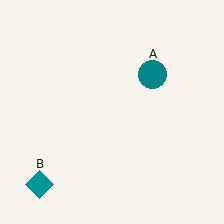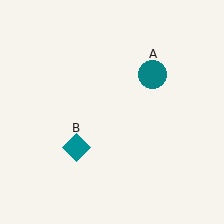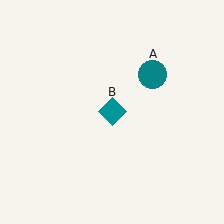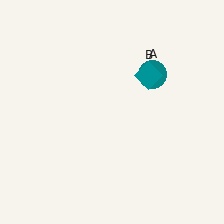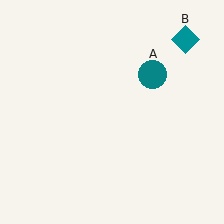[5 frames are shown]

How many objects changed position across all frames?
1 object changed position: teal diamond (object B).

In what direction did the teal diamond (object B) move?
The teal diamond (object B) moved up and to the right.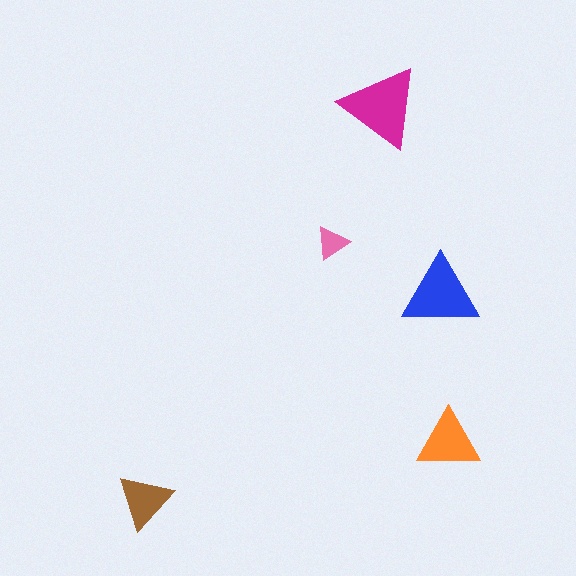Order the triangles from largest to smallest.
the magenta one, the blue one, the orange one, the brown one, the pink one.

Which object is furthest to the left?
The brown triangle is leftmost.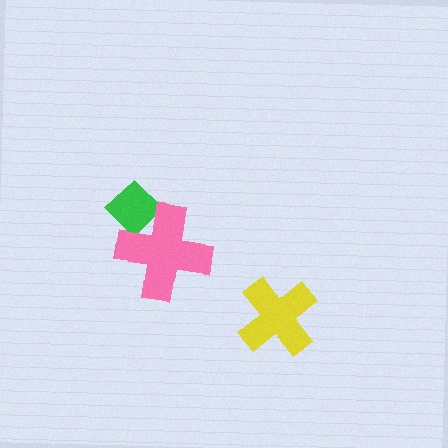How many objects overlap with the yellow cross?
0 objects overlap with the yellow cross.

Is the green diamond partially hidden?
Yes, it is partially covered by another shape.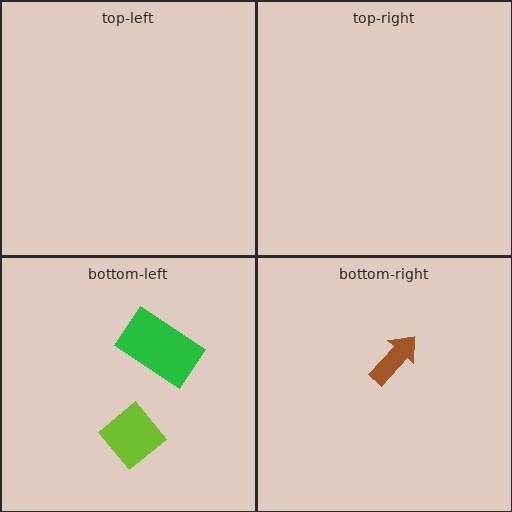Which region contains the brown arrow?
The bottom-right region.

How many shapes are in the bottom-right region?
1.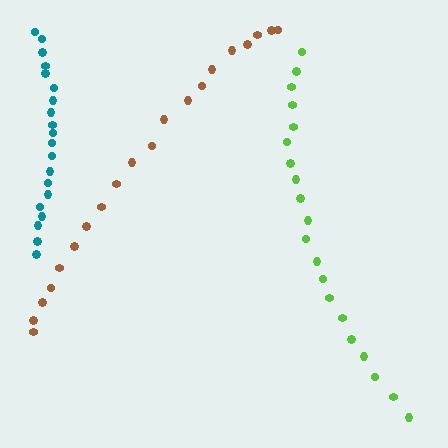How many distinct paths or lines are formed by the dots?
There are 3 distinct paths.